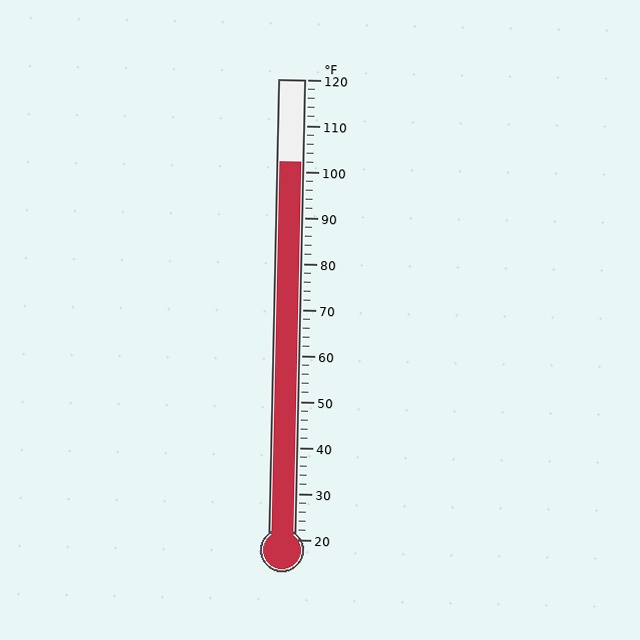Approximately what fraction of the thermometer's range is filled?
The thermometer is filled to approximately 80% of its range.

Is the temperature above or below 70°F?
The temperature is above 70°F.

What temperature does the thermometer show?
The thermometer shows approximately 102°F.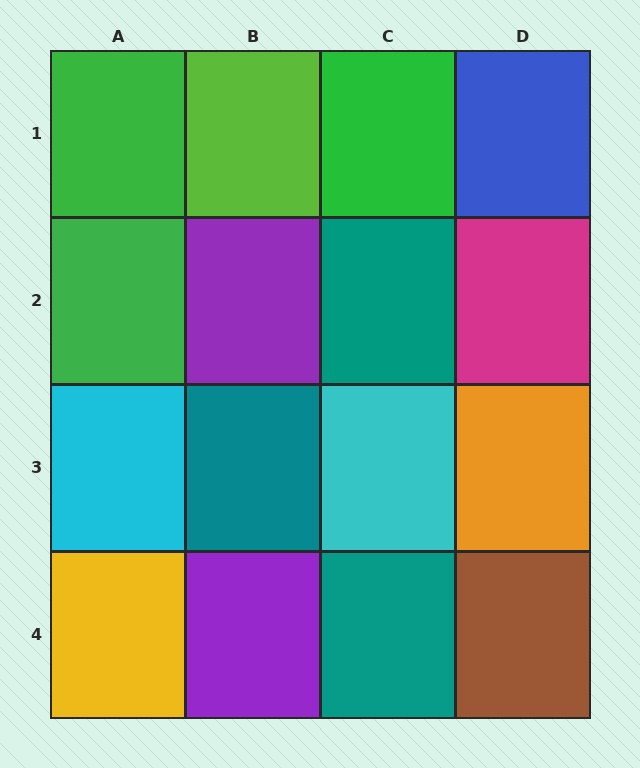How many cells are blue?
1 cell is blue.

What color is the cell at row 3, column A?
Cyan.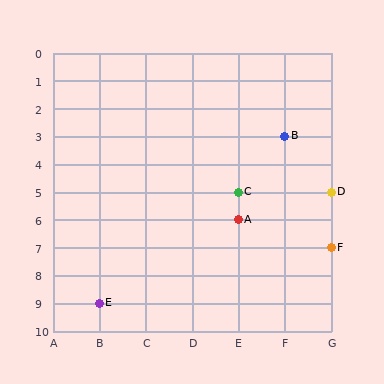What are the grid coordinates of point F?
Point F is at grid coordinates (G, 7).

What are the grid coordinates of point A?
Point A is at grid coordinates (E, 6).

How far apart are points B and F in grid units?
Points B and F are 1 column and 4 rows apart (about 4.1 grid units diagonally).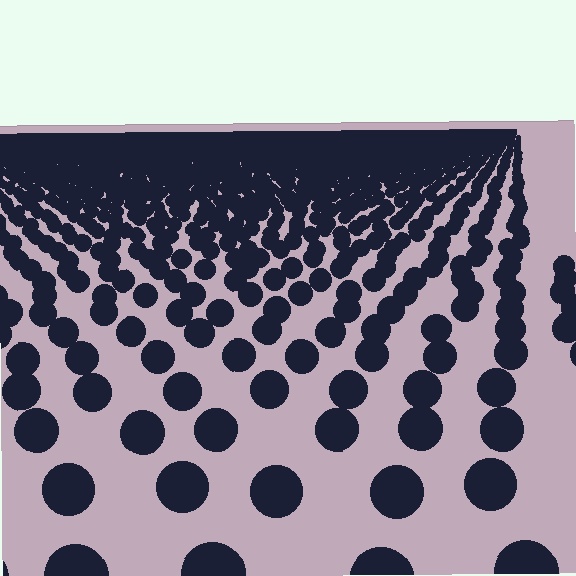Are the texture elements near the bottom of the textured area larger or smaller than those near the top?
Larger. Near the bottom, elements are closer to the viewer and appear at a bigger on-screen size.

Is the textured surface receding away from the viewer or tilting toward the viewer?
The surface is receding away from the viewer. Texture elements get smaller and denser toward the top.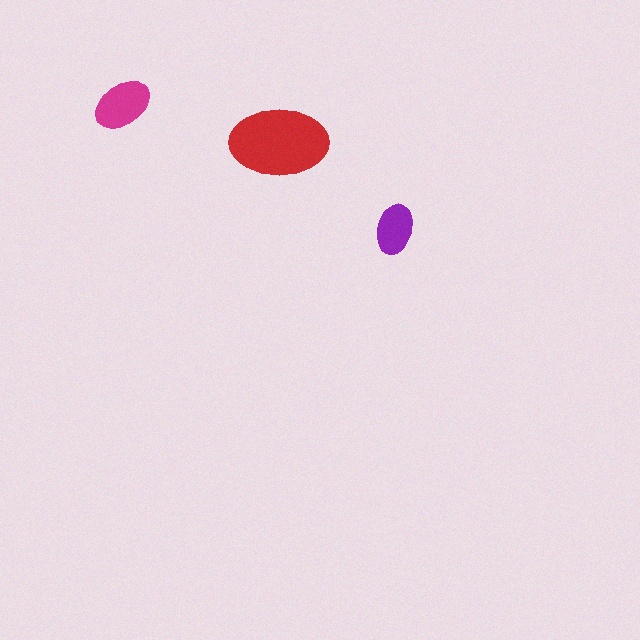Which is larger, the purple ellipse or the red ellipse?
The red one.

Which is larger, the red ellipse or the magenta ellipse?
The red one.